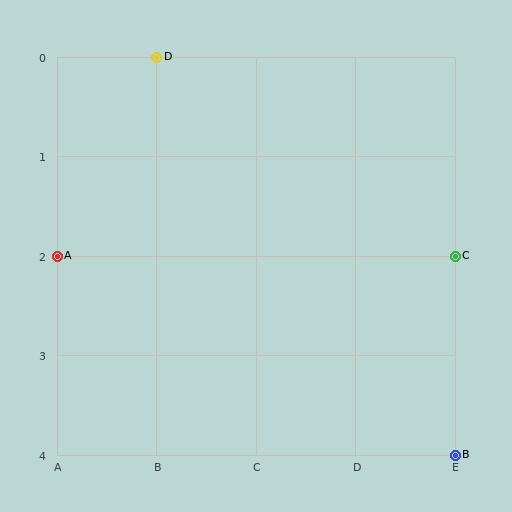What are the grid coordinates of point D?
Point D is at grid coordinates (B, 0).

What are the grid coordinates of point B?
Point B is at grid coordinates (E, 4).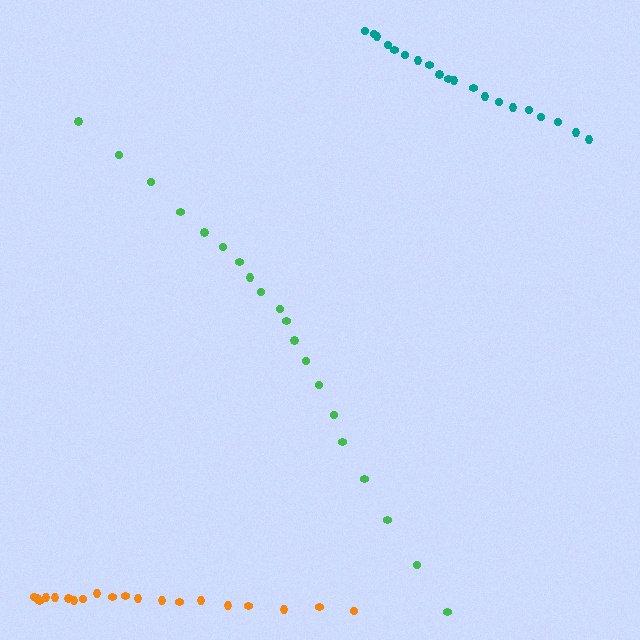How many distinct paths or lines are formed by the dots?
There are 3 distinct paths.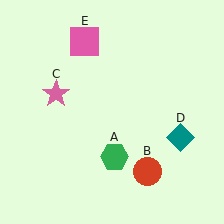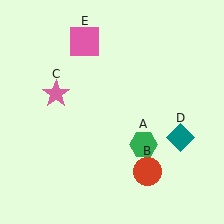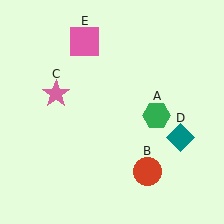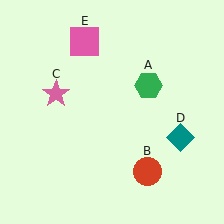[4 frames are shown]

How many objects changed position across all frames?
1 object changed position: green hexagon (object A).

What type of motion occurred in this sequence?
The green hexagon (object A) rotated counterclockwise around the center of the scene.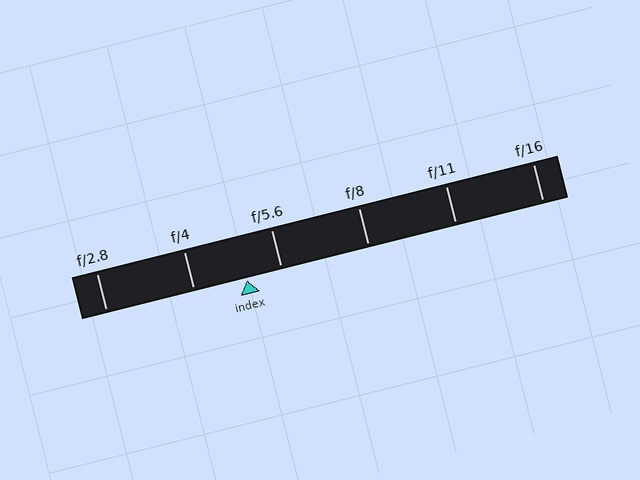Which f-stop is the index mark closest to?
The index mark is closest to f/5.6.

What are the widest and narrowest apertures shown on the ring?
The widest aperture shown is f/2.8 and the narrowest is f/16.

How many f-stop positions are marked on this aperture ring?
There are 6 f-stop positions marked.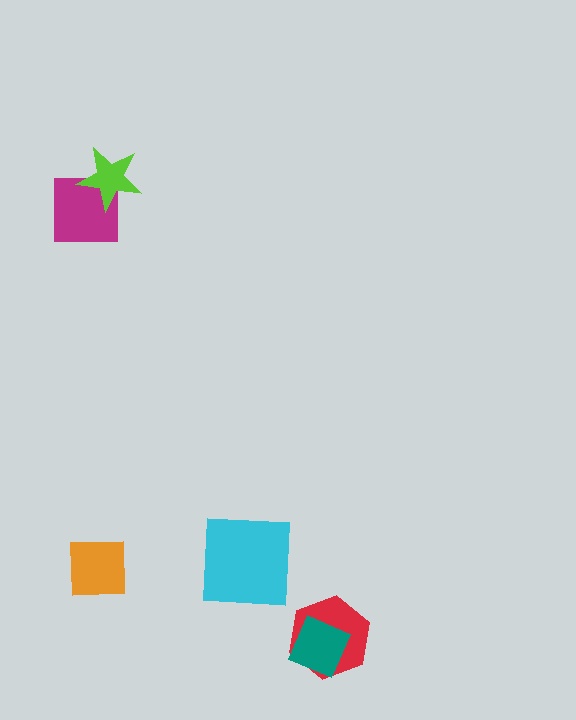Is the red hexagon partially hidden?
Yes, it is partially covered by another shape.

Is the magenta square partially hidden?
Yes, it is partially covered by another shape.